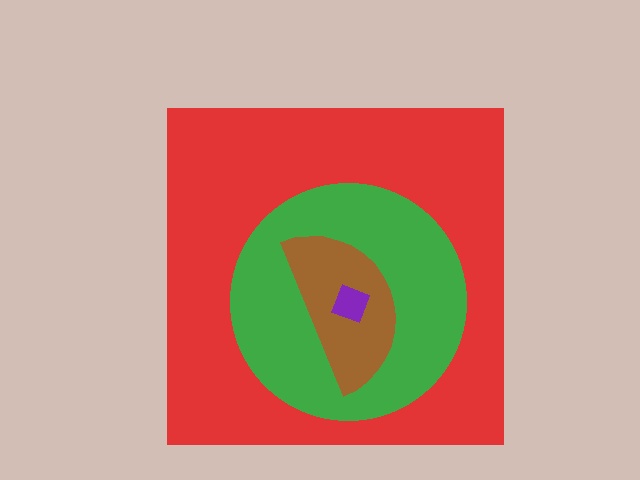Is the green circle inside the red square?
Yes.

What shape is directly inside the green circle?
The brown semicircle.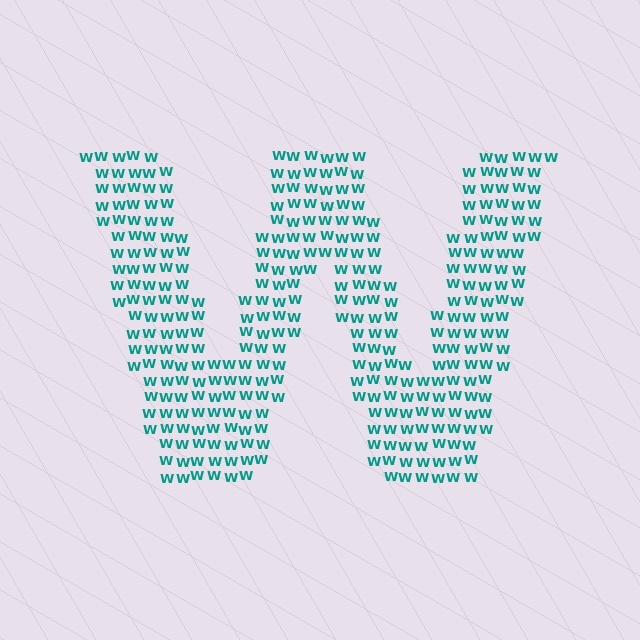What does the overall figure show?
The overall figure shows the letter W.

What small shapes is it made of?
It is made of small letter W's.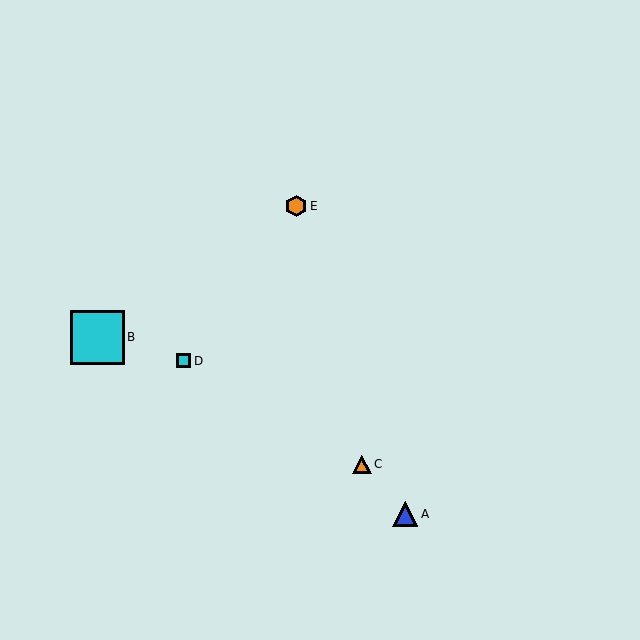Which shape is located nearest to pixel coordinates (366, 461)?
The orange triangle (labeled C) at (362, 464) is nearest to that location.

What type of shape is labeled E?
Shape E is an orange hexagon.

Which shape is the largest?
The cyan square (labeled B) is the largest.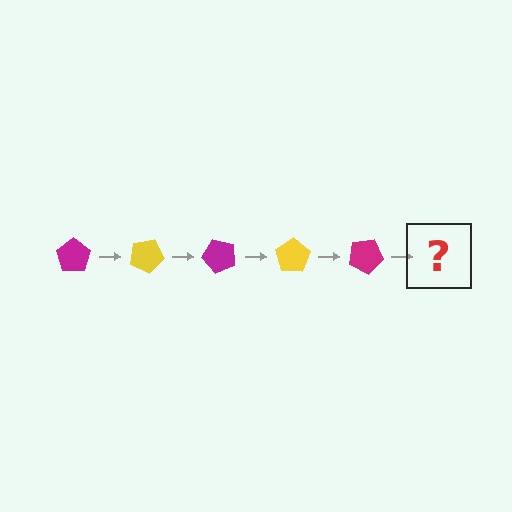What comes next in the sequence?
The next element should be a yellow pentagon, rotated 125 degrees from the start.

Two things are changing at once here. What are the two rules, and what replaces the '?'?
The two rules are that it rotates 25 degrees each step and the color cycles through magenta and yellow. The '?' should be a yellow pentagon, rotated 125 degrees from the start.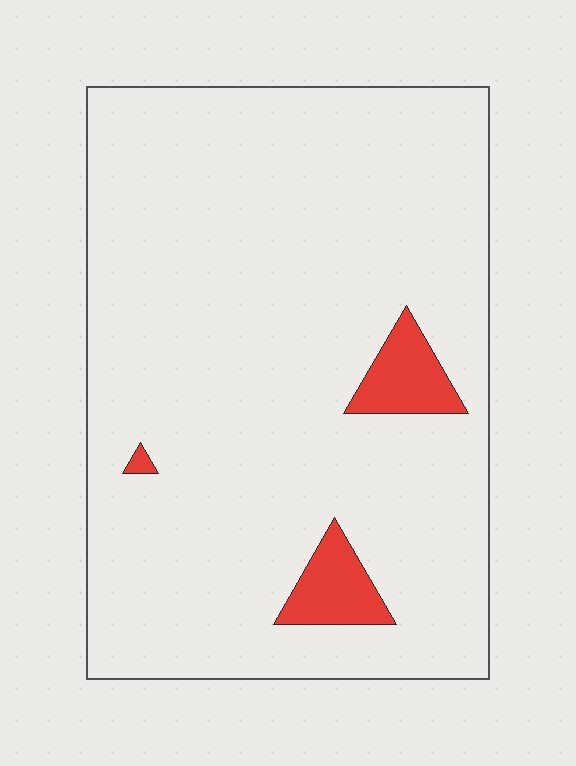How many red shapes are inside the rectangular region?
3.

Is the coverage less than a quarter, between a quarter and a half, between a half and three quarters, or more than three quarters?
Less than a quarter.